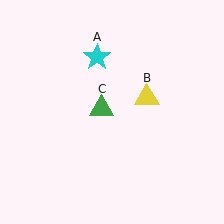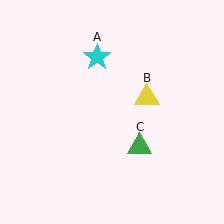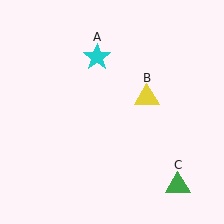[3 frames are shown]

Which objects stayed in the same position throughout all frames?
Cyan star (object A) and yellow triangle (object B) remained stationary.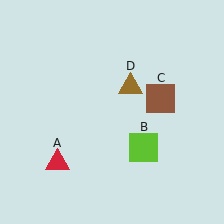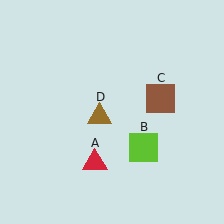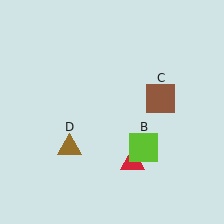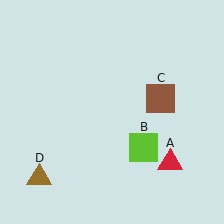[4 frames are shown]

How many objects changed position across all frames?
2 objects changed position: red triangle (object A), brown triangle (object D).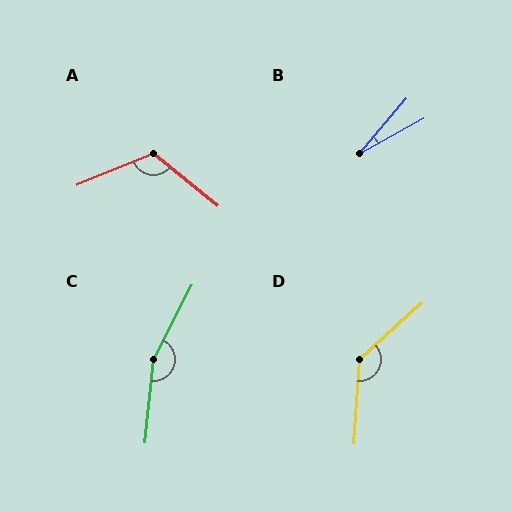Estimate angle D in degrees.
Approximately 136 degrees.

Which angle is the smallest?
B, at approximately 20 degrees.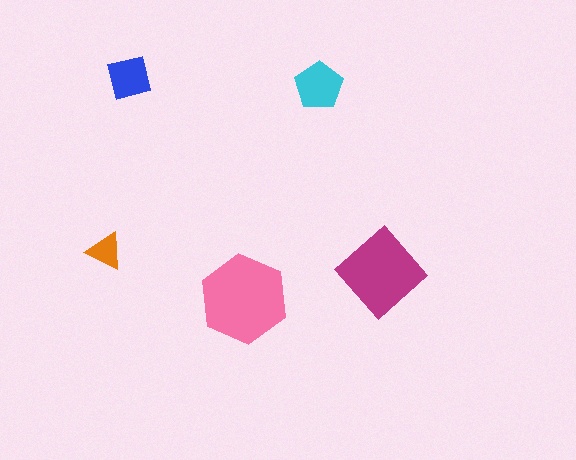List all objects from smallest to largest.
The orange triangle, the blue square, the cyan pentagon, the magenta diamond, the pink hexagon.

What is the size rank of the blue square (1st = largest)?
4th.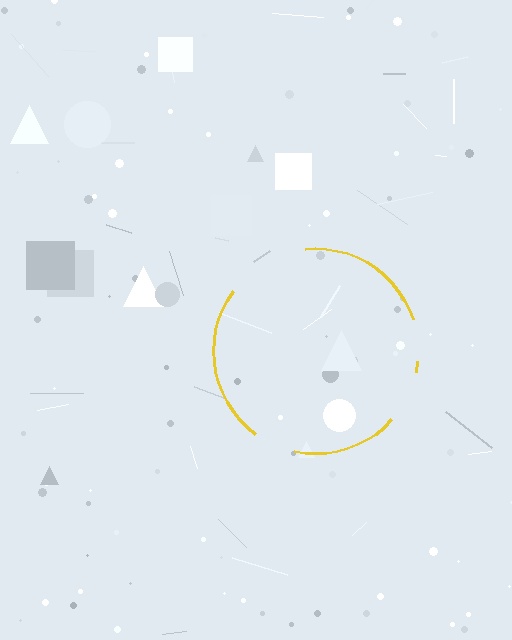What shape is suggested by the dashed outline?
The dashed outline suggests a circle.